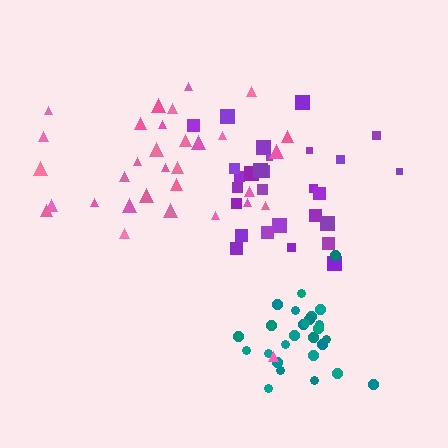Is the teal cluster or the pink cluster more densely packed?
Teal.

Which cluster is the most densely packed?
Teal.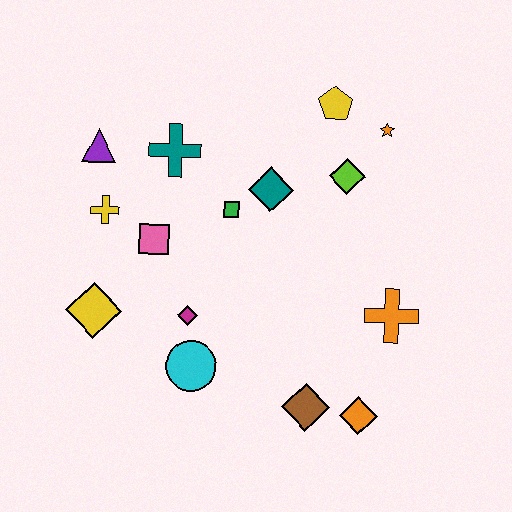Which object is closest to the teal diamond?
The green square is closest to the teal diamond.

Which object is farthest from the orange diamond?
The purple triangle is farthest from the orange diamond.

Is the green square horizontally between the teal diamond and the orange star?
No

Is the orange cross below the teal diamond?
Yes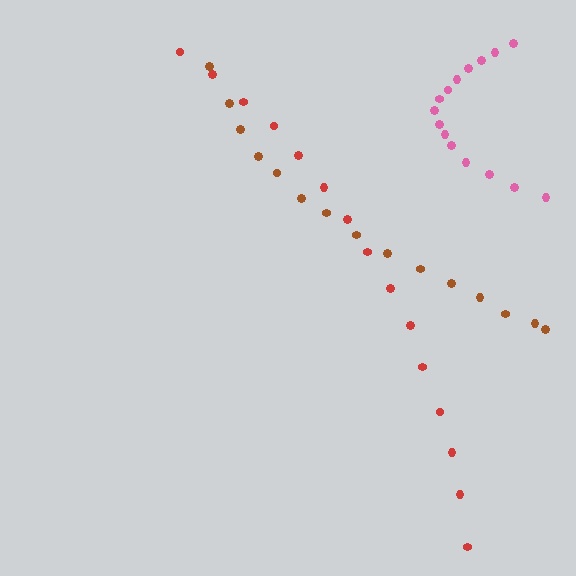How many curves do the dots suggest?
There are 3 distinct paths.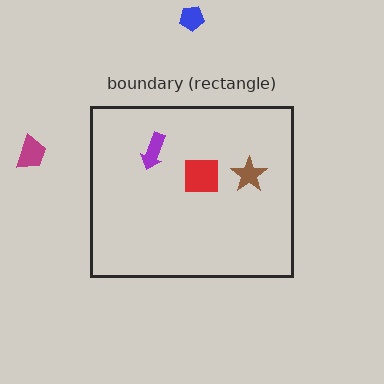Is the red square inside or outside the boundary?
Inside.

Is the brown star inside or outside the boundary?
Inside.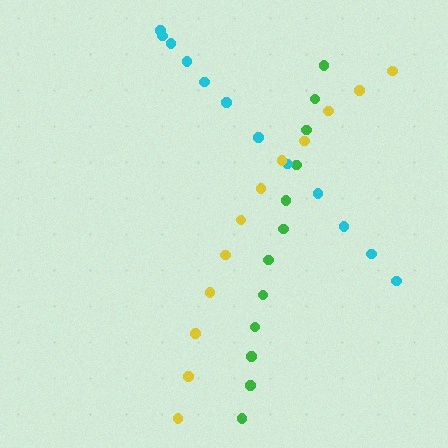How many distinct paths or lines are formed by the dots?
There are 3 distinct paths.